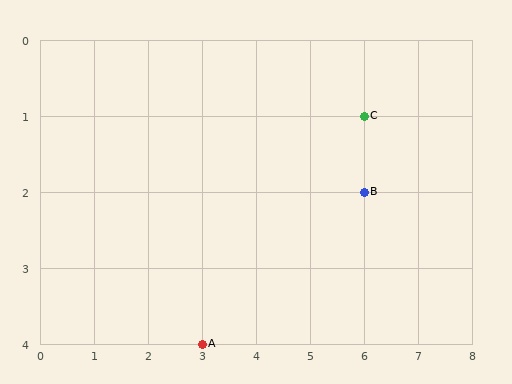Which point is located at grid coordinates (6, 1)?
Point C is at (6, 1).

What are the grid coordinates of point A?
Point A is at grid coordinates (3, 4).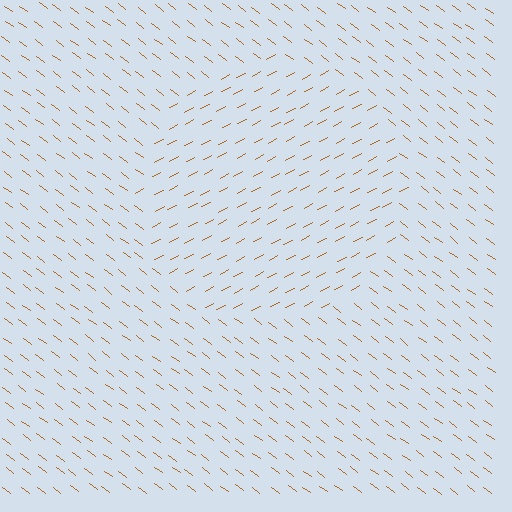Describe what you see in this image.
The image is filled with small brown line segments. A circle region in the image has lines oriented differently from the surrounding lines, creating a visible texture boundary.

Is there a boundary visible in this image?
Yes, there is a texture boundary formed by a change in line orientation.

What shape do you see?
I see a circle.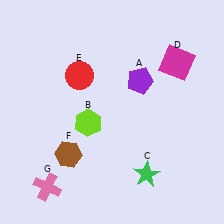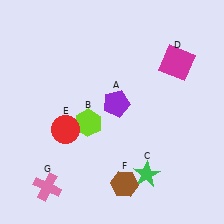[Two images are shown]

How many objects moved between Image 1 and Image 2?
3 objects moved between the two images.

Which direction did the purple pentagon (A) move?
The purple pentagon (A) moved left.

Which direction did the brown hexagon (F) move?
The brown hexagon (F) moved right.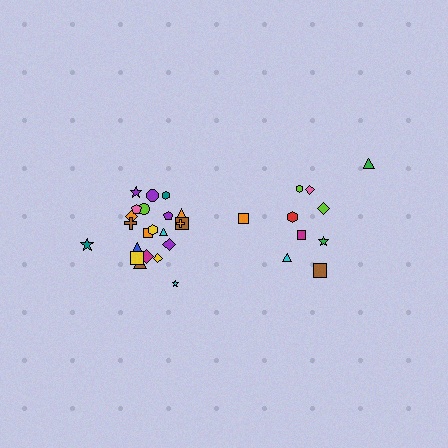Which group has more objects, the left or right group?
The left group.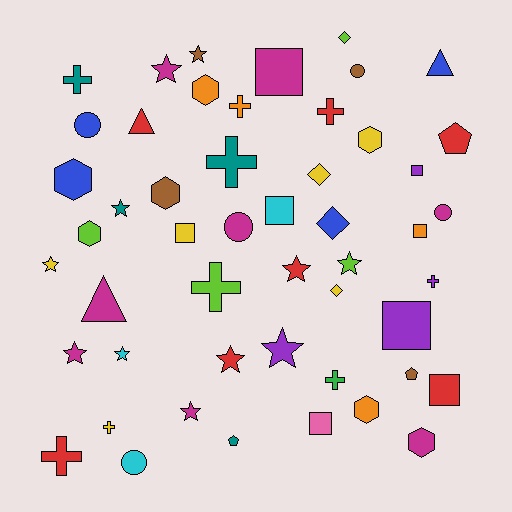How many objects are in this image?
There are 50 objects.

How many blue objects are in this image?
There are 4 blue objects.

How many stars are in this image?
There are 11 stars.